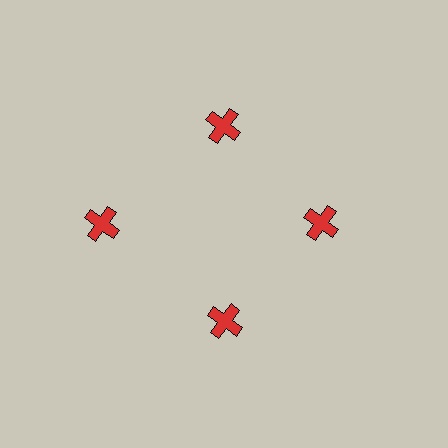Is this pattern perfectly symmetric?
No. The 4 red crosses are arranged in a ring, but one element near the 9 o'clock position is pushed outward from the center, breaking the 4-fold rotational symmetry.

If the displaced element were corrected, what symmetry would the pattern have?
It would have 4-fold rotational symmetry — the pattern would map onto itself every 90 degrees.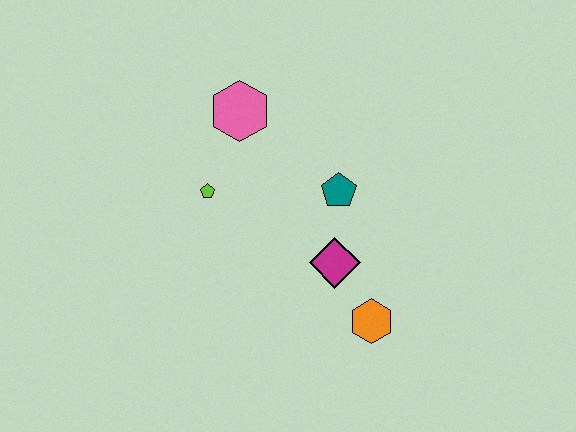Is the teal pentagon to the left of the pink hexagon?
No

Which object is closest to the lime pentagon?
The pink hexagon is closest to the lime pentagon.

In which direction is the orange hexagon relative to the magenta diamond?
The orange hexagon is below the magenta diamond.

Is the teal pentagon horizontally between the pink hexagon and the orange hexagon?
Yes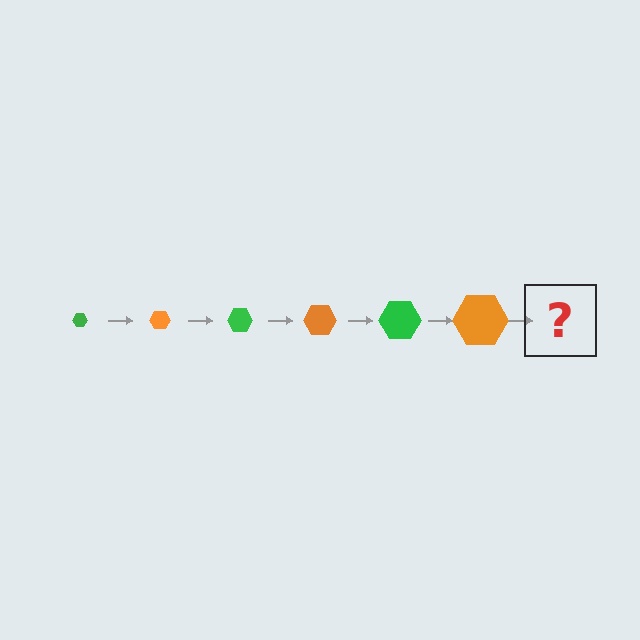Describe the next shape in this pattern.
It should be a green hexagon, larger than the previous one.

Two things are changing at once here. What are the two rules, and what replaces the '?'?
The two rules are that the hexagon grows larger each step and the color cycles through green and orange. The '?' should be a green hexagon, larger than the previous one.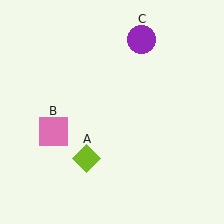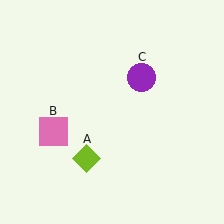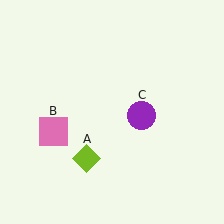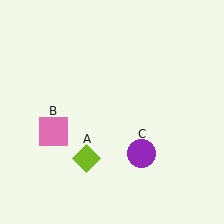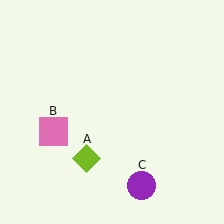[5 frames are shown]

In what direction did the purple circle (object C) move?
The purple circle (object C) moved down.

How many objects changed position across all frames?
1 object changed position: purple circle (object C).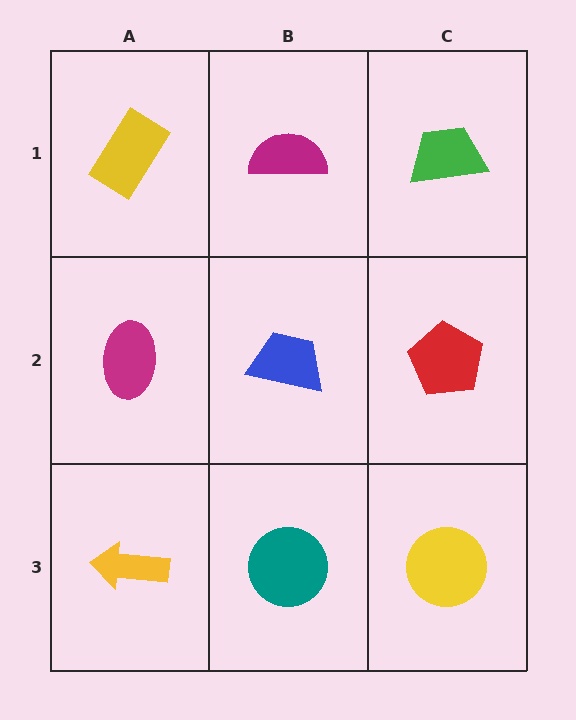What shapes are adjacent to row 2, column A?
A yellow rectangle (row 1, column A), a yellow arrow (row 3, column A), a blue trapezoid (row 2, column B).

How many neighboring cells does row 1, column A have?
2.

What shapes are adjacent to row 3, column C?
A red pentagon (row 2, column C), a teal circle (row 3, column B).